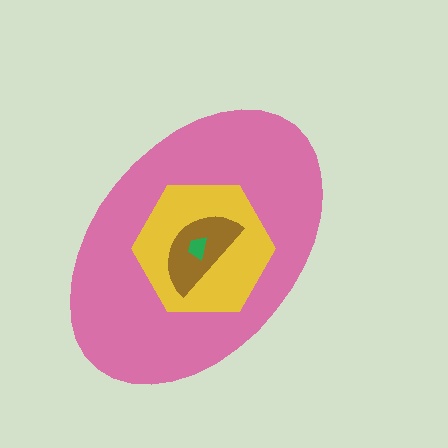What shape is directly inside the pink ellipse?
The yellow hexagon.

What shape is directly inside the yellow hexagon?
The brown semicircle.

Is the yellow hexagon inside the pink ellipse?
Yes.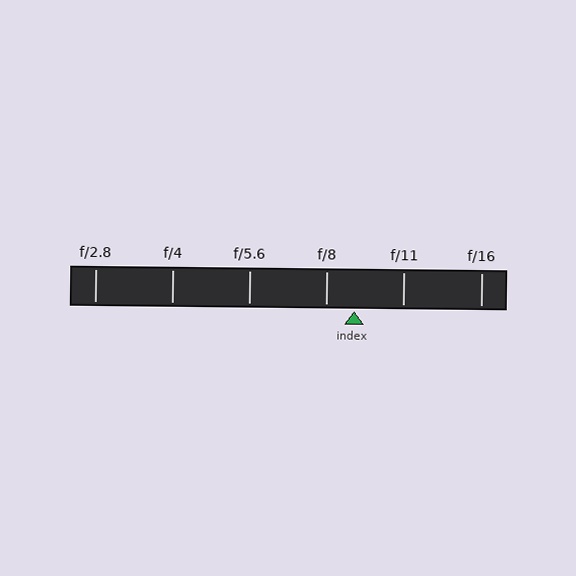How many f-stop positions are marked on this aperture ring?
There are 6 f-stop positions marked.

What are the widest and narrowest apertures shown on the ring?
The widest aperture shown is f/2.8 and the narrowest is f/16.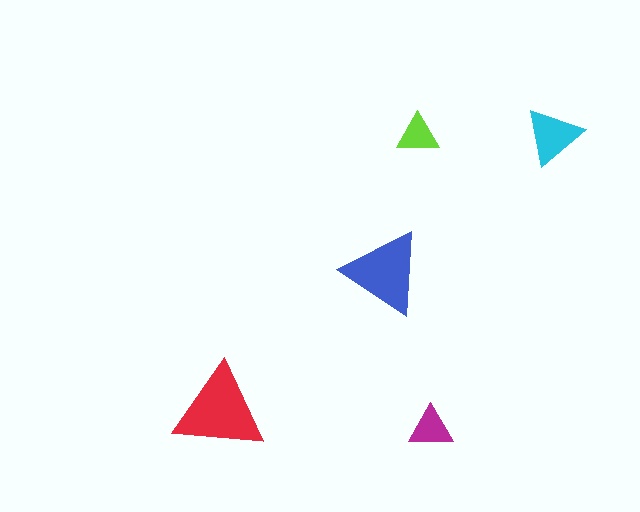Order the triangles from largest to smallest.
the red one, the blue one, the cyan one, the magenta one, the lime one.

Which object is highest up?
The lime triangle is topmost.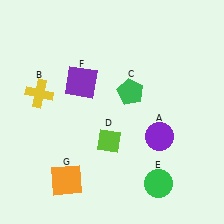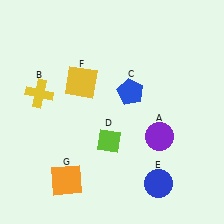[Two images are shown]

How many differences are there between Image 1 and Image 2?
There are 3 differences between the two images.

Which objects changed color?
C changed from green to blue. E changed from green to blue. F changed from purple to yellow.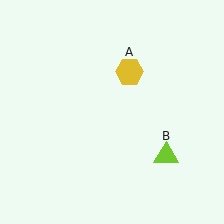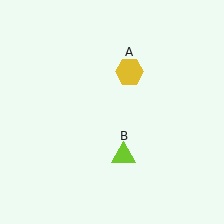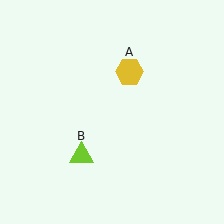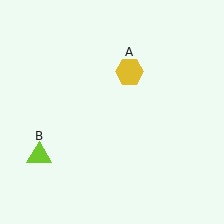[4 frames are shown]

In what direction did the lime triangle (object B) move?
The lime triangle (object B) moved left.